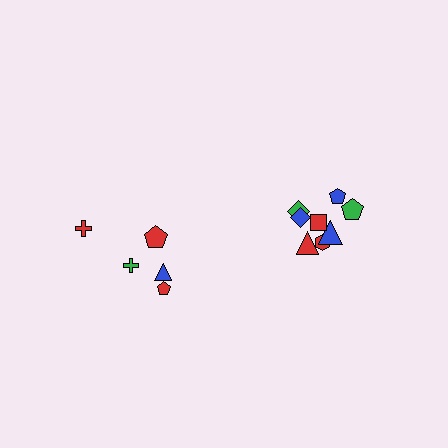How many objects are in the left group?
There are 5 objects.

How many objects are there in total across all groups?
There are 13 objects.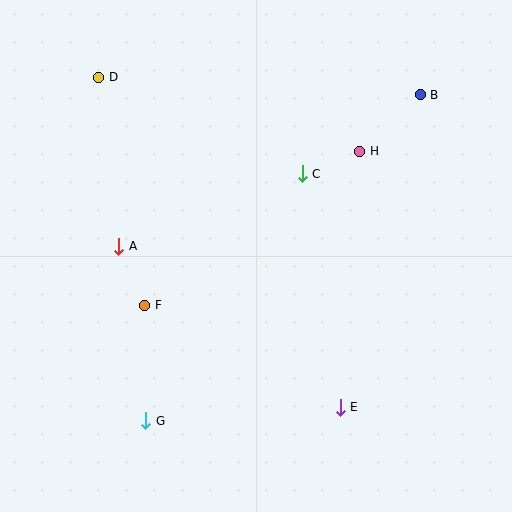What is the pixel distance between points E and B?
The distance between E and B is 322 pixels.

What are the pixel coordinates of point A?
Point A is at (119, 246).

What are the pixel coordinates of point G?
Point G is at (146, 421).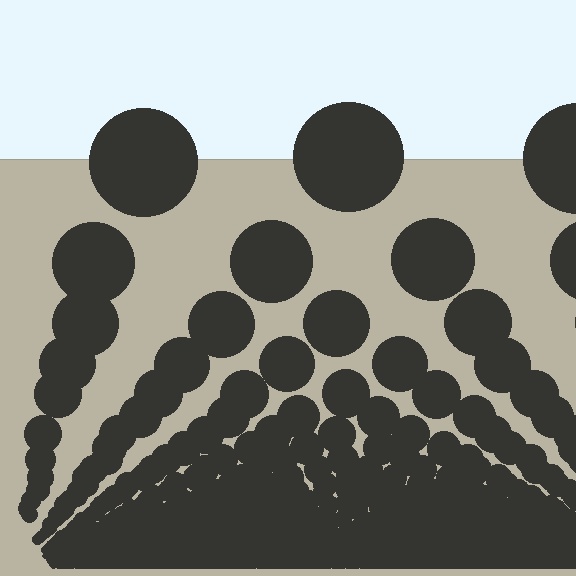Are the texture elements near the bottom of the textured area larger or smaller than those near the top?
Smaller. The gradient is inverted — elements near the bottom are smaller and denser.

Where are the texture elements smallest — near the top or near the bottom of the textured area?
Near the bottom.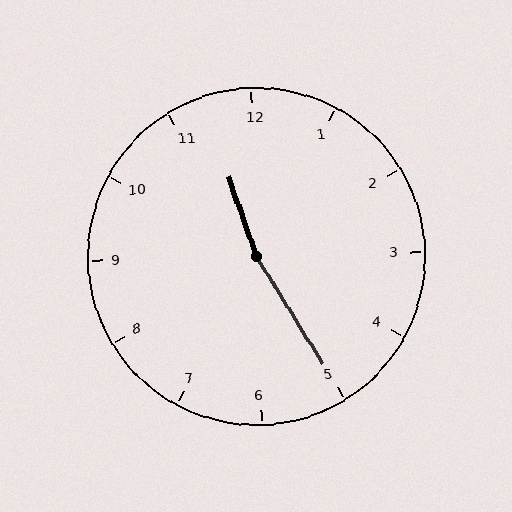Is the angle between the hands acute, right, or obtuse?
It is obtuse.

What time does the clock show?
11:25.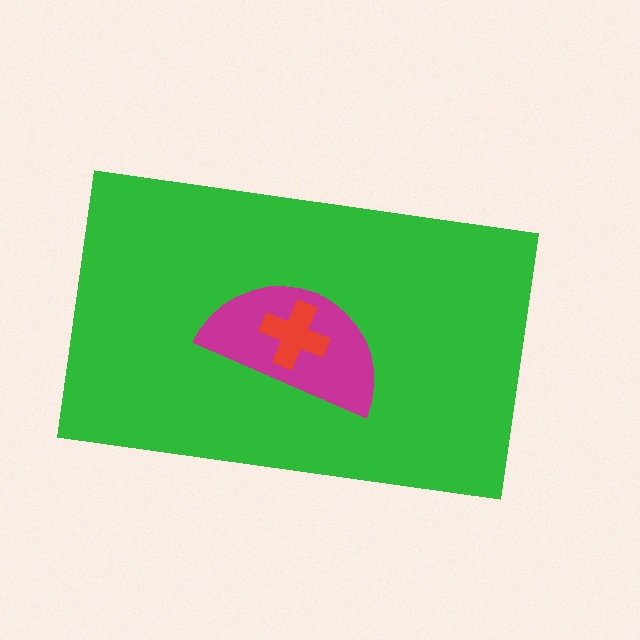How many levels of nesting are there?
3.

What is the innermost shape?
The red cross.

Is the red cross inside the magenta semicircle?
Yes.